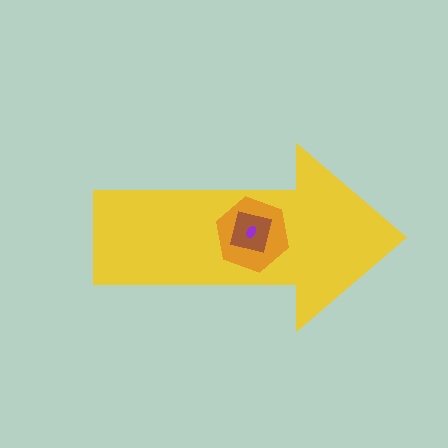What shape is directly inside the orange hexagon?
The brown square.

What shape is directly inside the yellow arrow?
The orange hexagon.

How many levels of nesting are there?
4.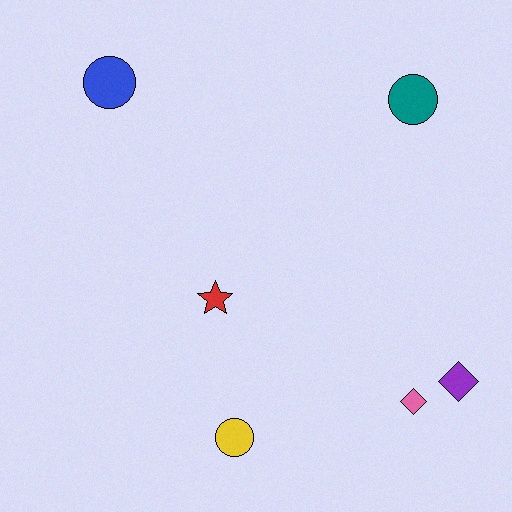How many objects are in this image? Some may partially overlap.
There are 6 objects.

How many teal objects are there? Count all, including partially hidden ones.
There is 1 teal object.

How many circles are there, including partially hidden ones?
There are 3 circles.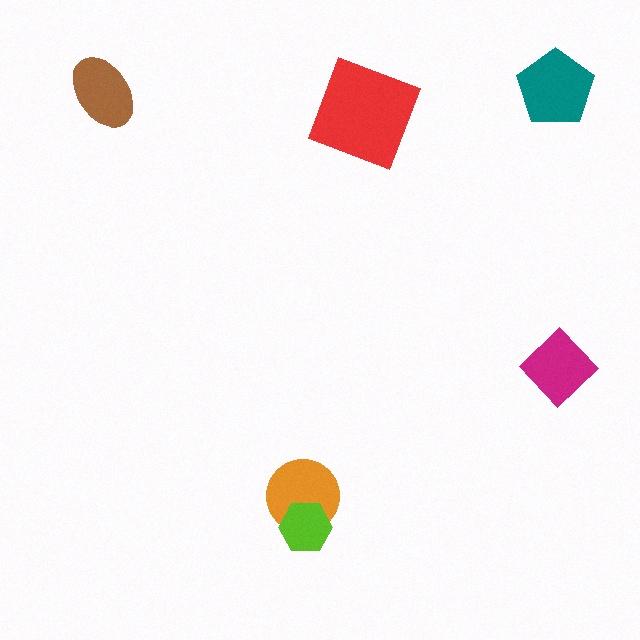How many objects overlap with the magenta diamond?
0 objects overlap with the magenta diamond.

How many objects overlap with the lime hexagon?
1 object overlaps with the lime hexagon.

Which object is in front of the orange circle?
The lime hexagon is in front of the orange circle.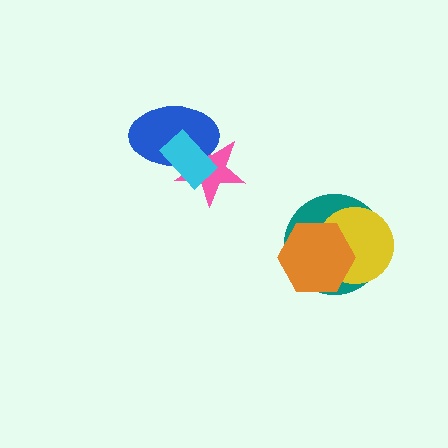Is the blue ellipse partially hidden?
Yes, it is partially covered by another shape.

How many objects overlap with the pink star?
2 objects overlap with the pink star.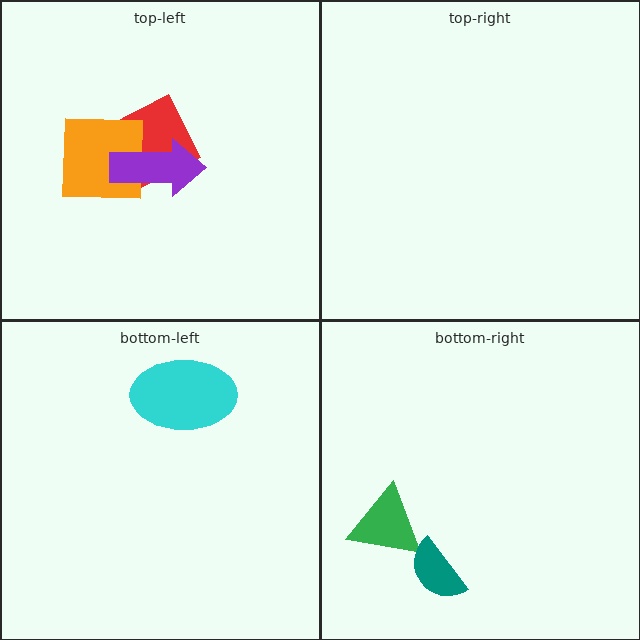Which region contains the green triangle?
The bottom-right region.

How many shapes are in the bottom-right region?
2.